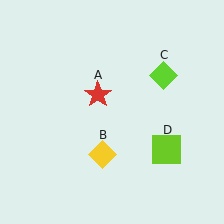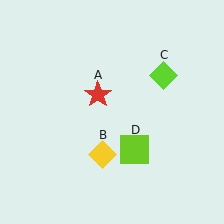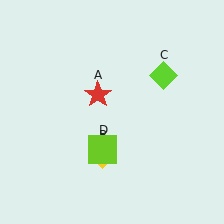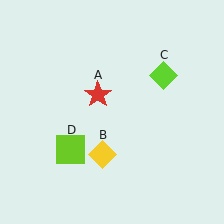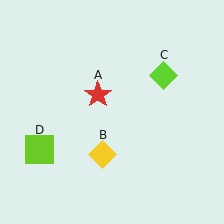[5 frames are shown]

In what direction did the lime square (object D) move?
The lime square (object D) moved left.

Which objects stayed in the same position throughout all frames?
Red star (object A) and yellow diamond (object B) and lime diamond (object C) remained stationary.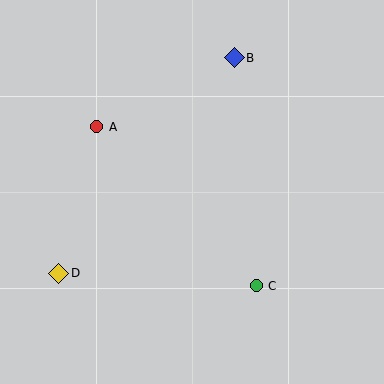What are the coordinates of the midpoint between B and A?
The midpoint between B and A is at (166, 92).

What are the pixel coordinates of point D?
Point D is at (59, 273).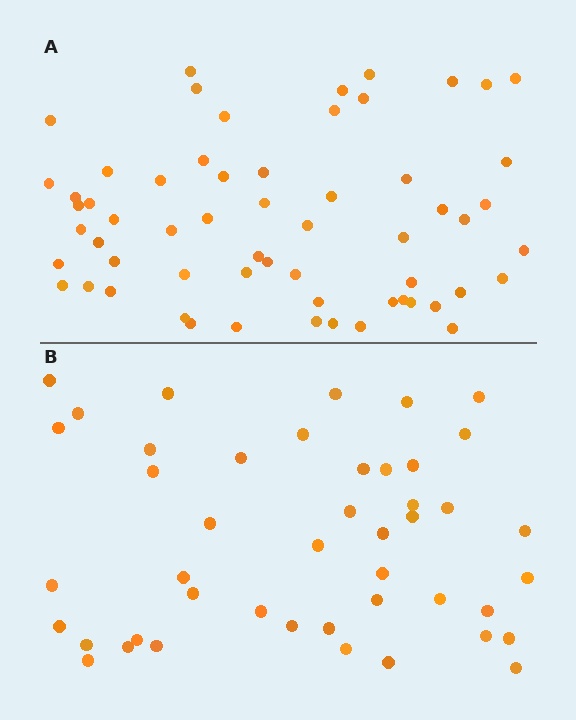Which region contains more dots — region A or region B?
Region A (the top region) has more dots.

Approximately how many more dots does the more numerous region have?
Region A has approximately 15 more dots than region B.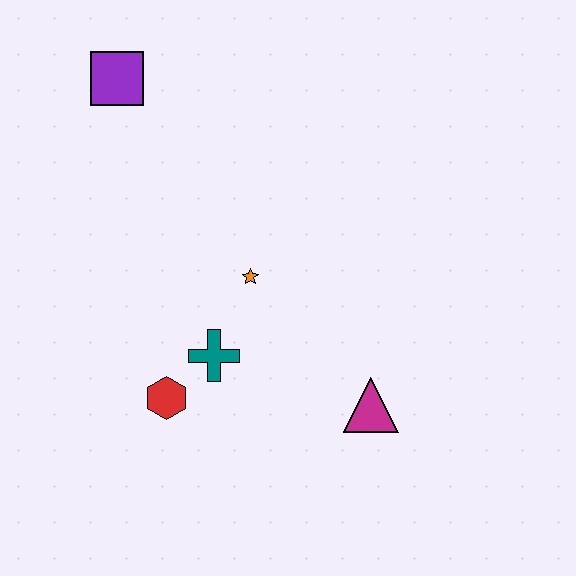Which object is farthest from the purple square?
The magenta triangle is farthest from the purple square.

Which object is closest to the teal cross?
The red hexagon is closest to the teal cross.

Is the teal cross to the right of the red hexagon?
Yes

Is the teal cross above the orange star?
No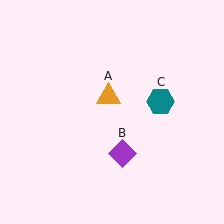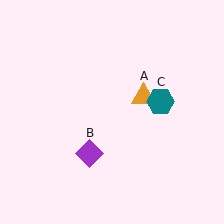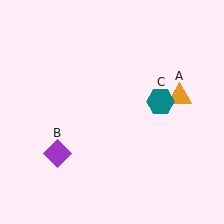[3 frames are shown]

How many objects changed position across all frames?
2 objects changed position: orange triangle (object A), purple diamond (object B).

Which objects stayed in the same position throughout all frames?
Teal hexagon (object C) remained stationary.